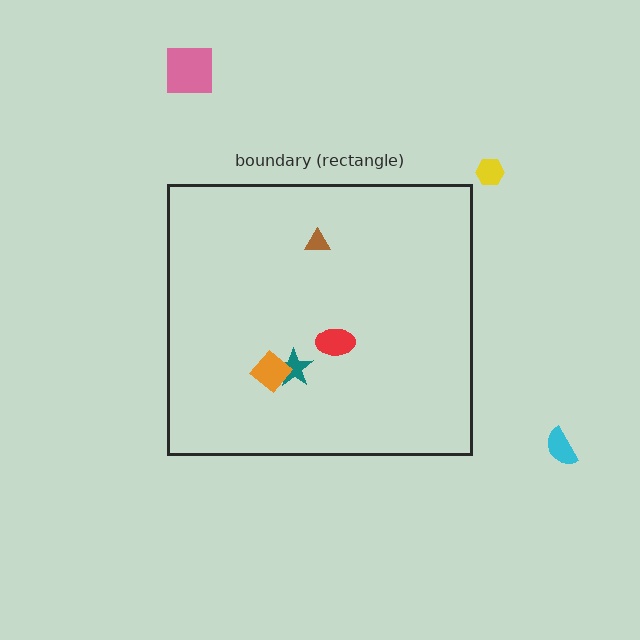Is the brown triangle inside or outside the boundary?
Inside.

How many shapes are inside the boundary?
4 inside, 3 outside.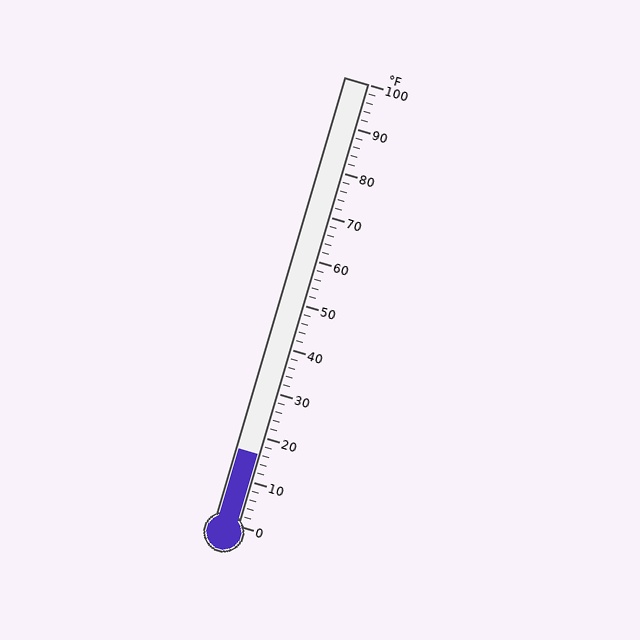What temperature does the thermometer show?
The thermometer shows approximately 16°F.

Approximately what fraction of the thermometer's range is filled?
The thermometer is filled to approximately 15% of its range.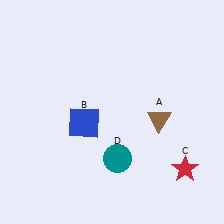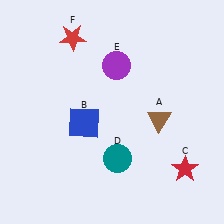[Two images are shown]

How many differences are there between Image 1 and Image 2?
There are 2 differences between the two images.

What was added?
A purple circle (E), a red star (F) were added in Image 2.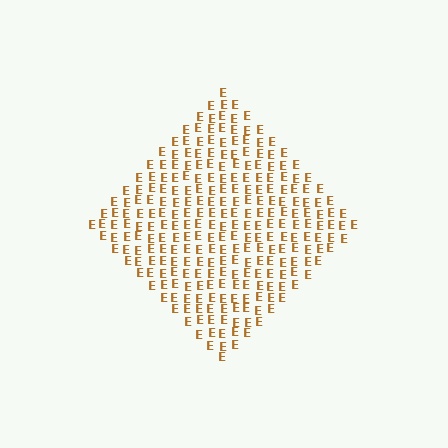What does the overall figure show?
The overall figure shows a diamond.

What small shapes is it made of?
It is made of small letter E's.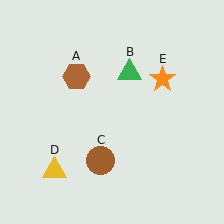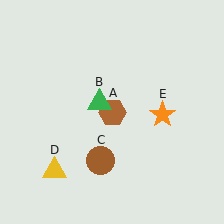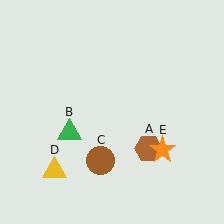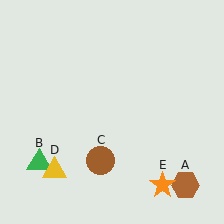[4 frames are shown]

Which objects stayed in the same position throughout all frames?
Brown circle (object C) and yellow triangle (object D) remained stationary.